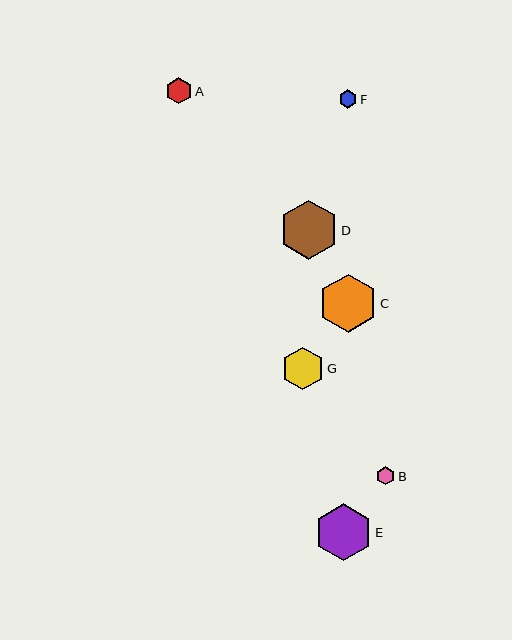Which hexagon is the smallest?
Hexagon F is the smallest with a size of approximately 18 pixels.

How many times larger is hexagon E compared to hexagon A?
Hexagon E is approximately 2.2 times the size of hexagon A.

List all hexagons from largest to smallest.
From largest to smallest: D, C, E, G, A, B, F.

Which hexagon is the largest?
Hexagon D is the largest with a size of approximately 59 pixels.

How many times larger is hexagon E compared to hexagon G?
Hexagon E is approximately 1.3 times the size of hexagon G.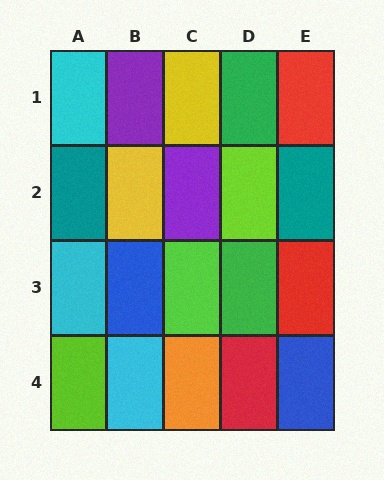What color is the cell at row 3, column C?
Lime.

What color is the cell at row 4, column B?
Cyan.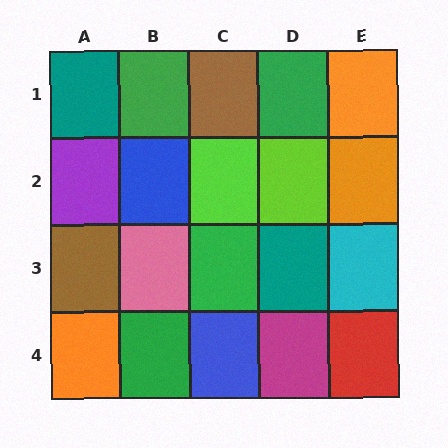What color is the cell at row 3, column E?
Cyan.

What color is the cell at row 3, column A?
Brown.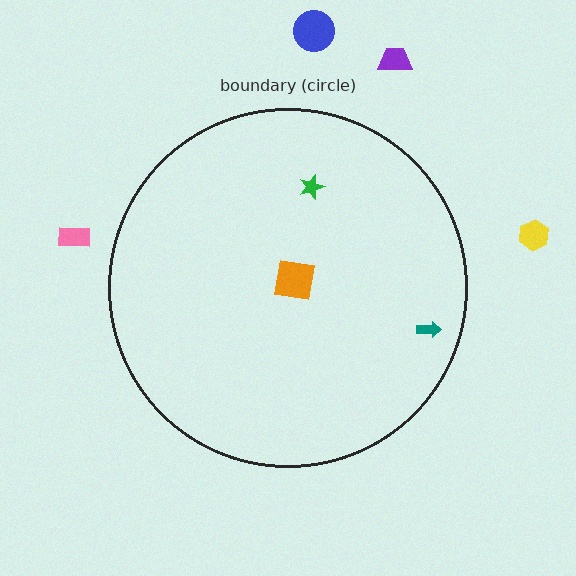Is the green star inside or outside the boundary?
Inside.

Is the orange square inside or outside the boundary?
Inside.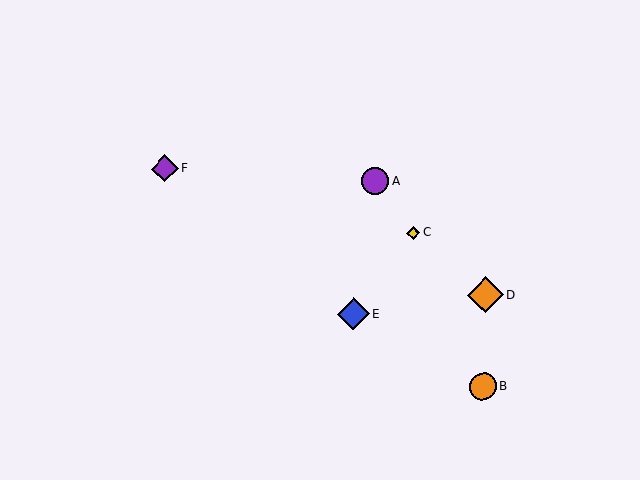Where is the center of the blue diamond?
The center of the blue diamond is at (353, 314).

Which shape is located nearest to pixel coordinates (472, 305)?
The orange diamond (labeled D) at (485, 295) is nearest to that location.